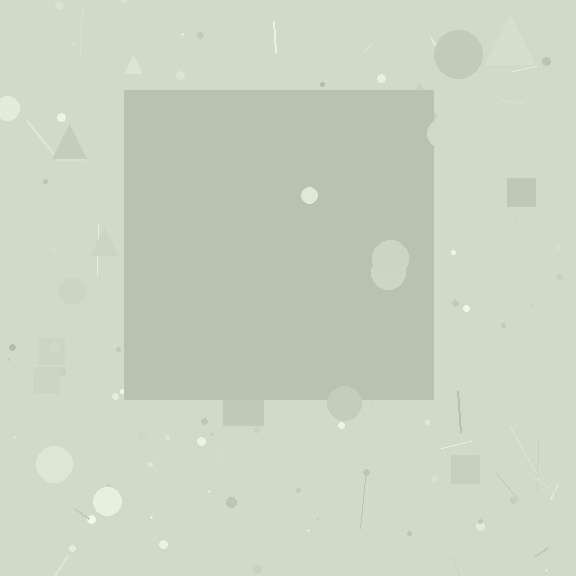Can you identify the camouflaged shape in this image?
The camouflaged shape is a square.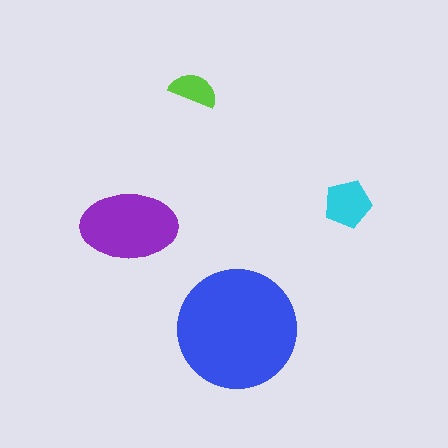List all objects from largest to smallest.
The blue circle, the purple ellipse, the cyan pentagon, the lime semicircle.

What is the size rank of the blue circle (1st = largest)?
1st.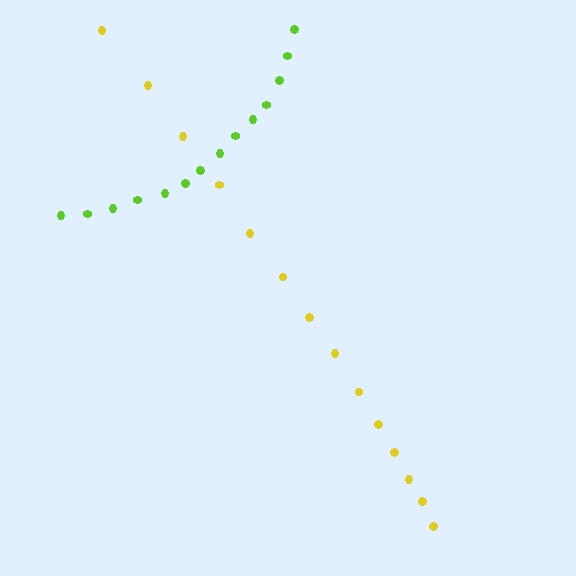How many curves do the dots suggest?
There are 2 distinct paths.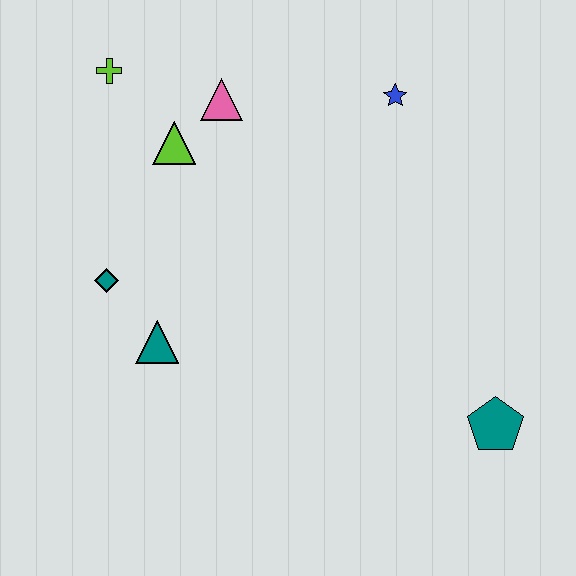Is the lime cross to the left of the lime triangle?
Yes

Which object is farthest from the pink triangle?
The teal pentagon is farthest from the pink triangle.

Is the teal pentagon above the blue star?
No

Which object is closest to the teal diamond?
The teal triangle is closest to the teal diamond.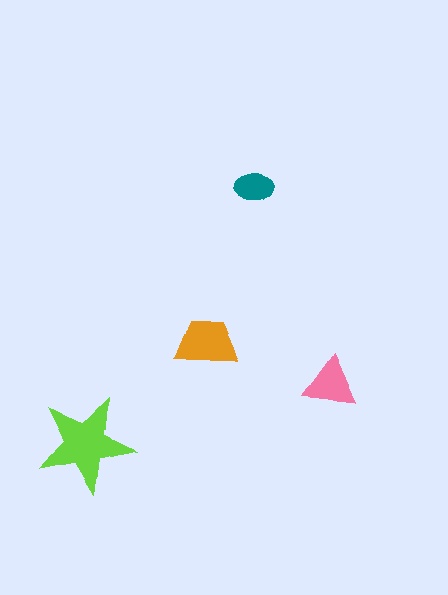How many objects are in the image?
There are 4 objects in the image.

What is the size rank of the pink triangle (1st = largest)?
3rd.